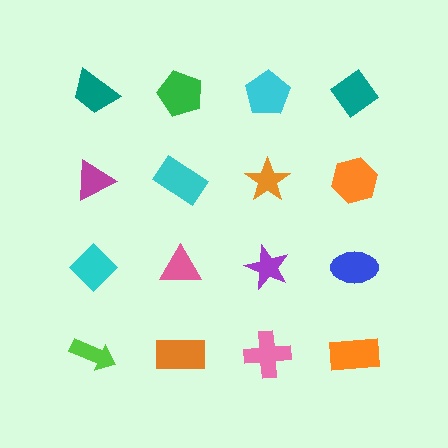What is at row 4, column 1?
A lime arrow.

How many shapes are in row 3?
4 shapes.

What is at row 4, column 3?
A pink cross.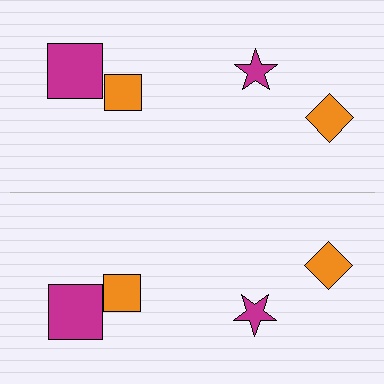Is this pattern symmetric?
Yes, this pattern has bilateral (reflection) symmetry.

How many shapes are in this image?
There are 8 shapes in this image.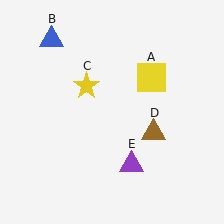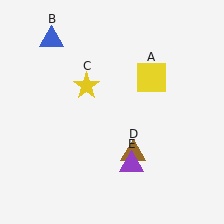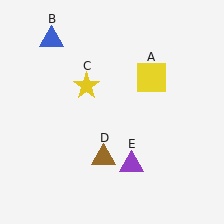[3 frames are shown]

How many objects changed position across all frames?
1 object changed position: brown triangle (object D).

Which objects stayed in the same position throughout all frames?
Yellow square (object A) and blue triangle (object B) and yellow star (object C) and purple triangle (object E) remained stationary.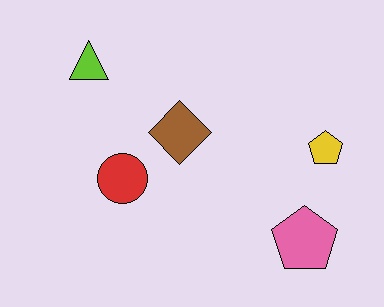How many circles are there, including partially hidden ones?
There is 1 circle.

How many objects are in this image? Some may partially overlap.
There are 5 objects.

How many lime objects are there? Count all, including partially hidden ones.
There is 1 lime object.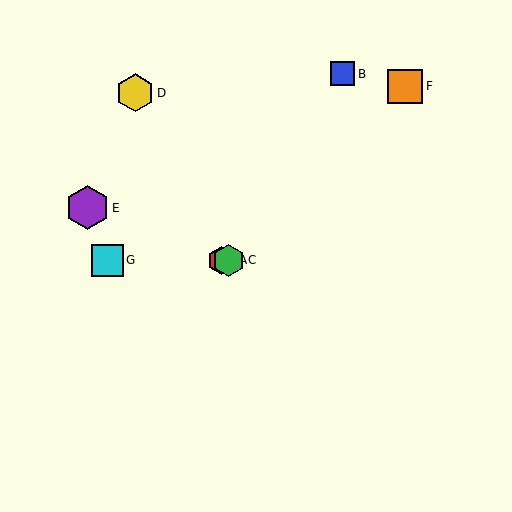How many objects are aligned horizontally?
3 objects (A, C, G) are aligned horizontally.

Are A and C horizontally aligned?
Yes, both are at y≈260.